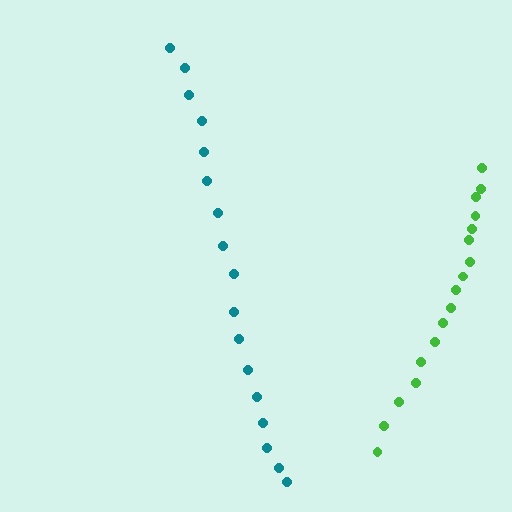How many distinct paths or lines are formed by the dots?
There are 2 distinct paths.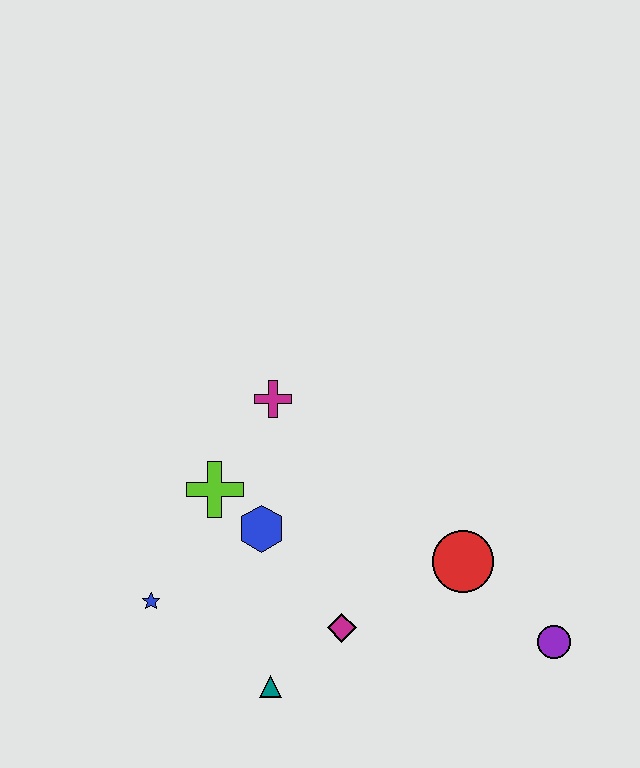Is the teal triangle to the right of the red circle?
No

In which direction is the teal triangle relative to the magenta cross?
The teal triangle is below the magenta cross.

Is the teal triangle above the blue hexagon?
No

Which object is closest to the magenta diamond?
The teal triangle is closest to the magenta diamond.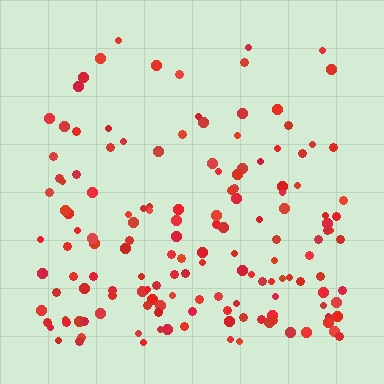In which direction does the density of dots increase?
From top to bottom, with the bottom side densest.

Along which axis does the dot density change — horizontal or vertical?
Vertical.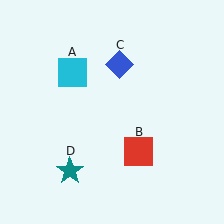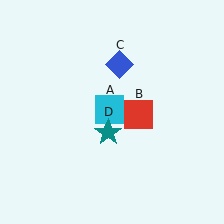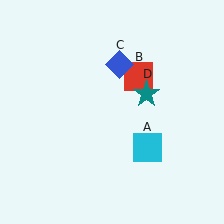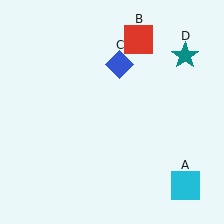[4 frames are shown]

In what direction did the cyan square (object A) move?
The cyan square (object A) moved down and to the right.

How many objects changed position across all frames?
3 objects changed position: cyan square (object A), red square (object B), teal star (object D).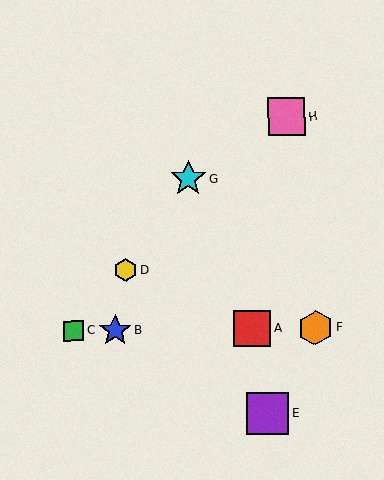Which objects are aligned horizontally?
Objects A, B, C, F are aligned horizontally.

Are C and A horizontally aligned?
Yes, both are at y≈331.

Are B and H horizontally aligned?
No, B is at y≈330 and H is at y≈116.